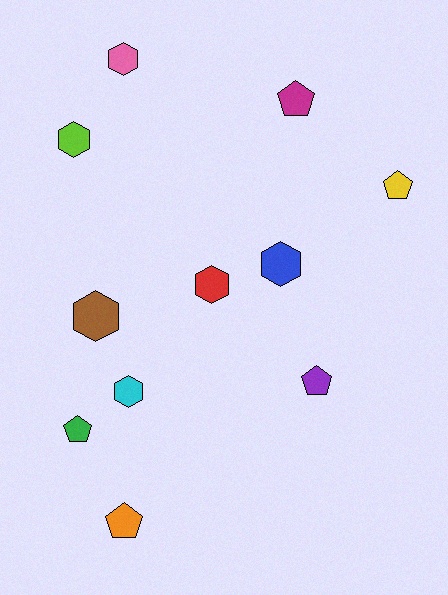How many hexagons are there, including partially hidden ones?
There are 6 hexagons.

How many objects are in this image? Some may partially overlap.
There are 11 objects.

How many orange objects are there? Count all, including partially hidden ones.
There is 1 orange object.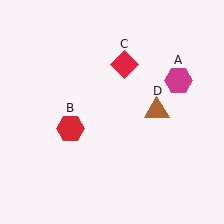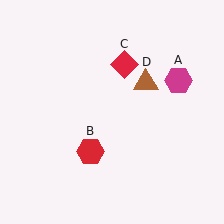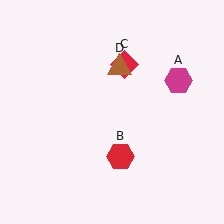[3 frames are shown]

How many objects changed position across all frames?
2 objects changed position: red hexagon (object B), brown triangle (object D).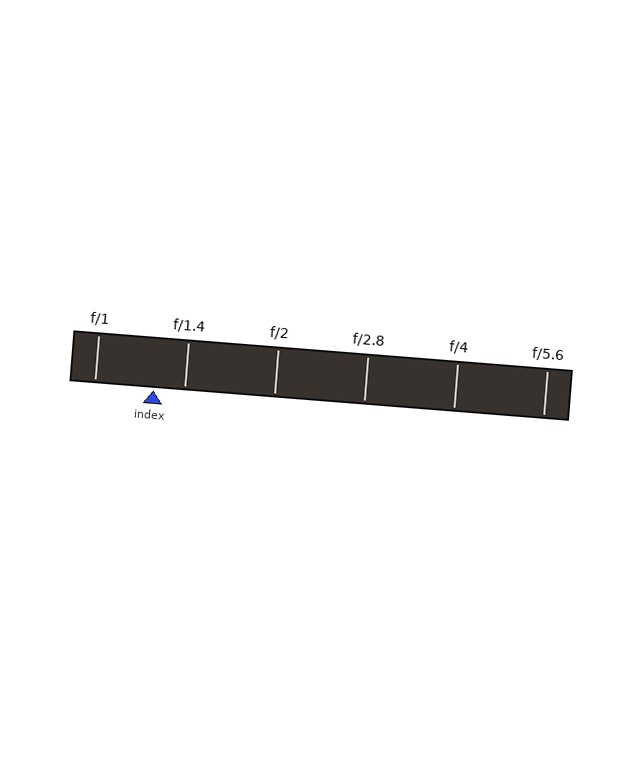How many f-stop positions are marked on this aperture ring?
There are 6 f-stop positions marked.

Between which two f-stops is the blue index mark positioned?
The index mark is between f/1 and f/1.4.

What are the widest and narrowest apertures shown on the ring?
The widest aperture shown is f/1 and the narrowest is f/5.6.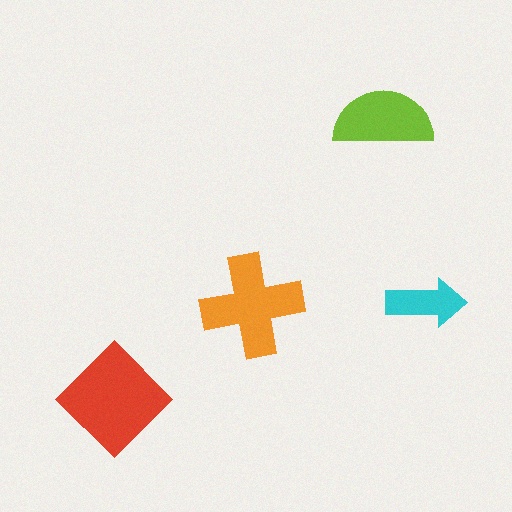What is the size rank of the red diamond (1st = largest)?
1st.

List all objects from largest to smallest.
The red diamond, the orange cross, the lime semicircle, the cyan arrow.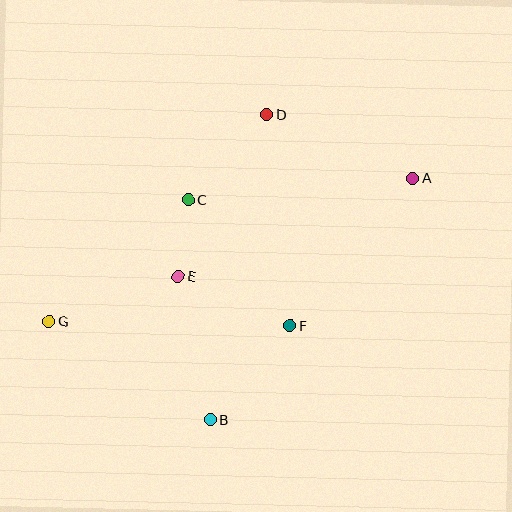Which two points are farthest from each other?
Points A and G are farthest from each other.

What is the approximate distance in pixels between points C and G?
The distance between C and G is approximately 185 pixels.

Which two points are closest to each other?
Points C and E are closest to each other.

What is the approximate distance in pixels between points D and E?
The distance between D and E is approximately 185 pixels.